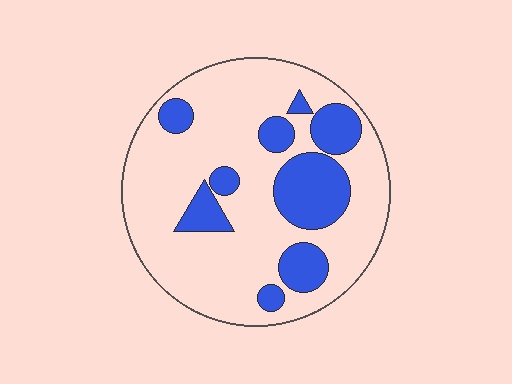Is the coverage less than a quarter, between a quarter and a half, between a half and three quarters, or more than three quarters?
Between a quarter and a half.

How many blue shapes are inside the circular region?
9.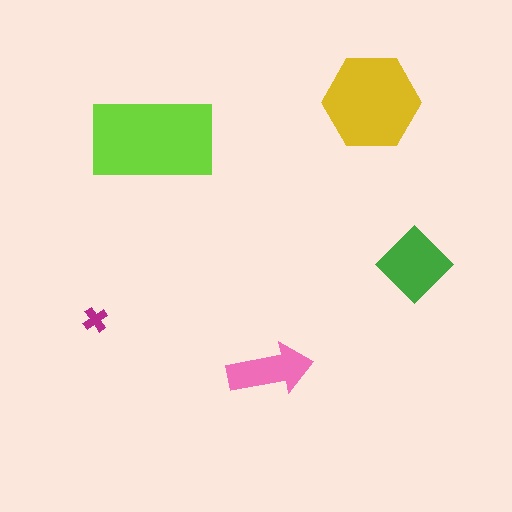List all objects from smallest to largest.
The magenta cross, the pink arrow, the green diamond, the yellow hexagon, the lime rectangle.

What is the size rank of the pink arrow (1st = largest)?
4th.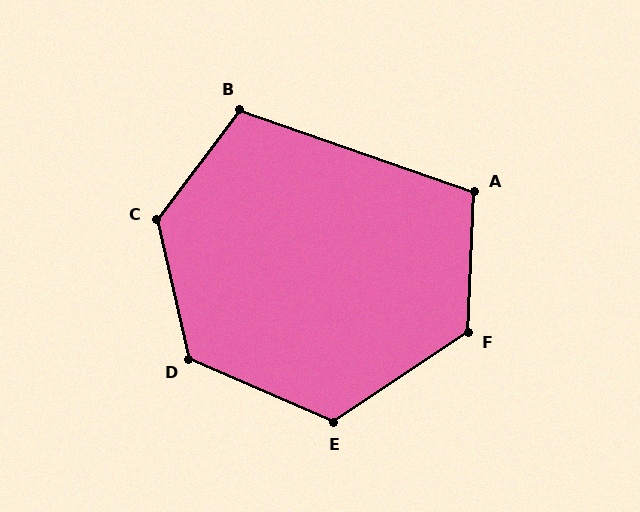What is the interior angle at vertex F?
Approximately 126 degrees (obtuse).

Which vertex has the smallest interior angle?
A, at approximately 107 degrees.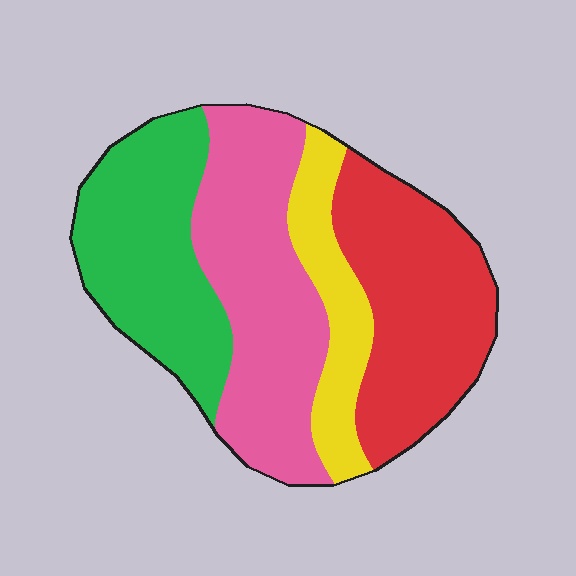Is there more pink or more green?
Pink.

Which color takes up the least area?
Yellow, at roughly 15%.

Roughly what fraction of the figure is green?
Green covers 26% of the figure.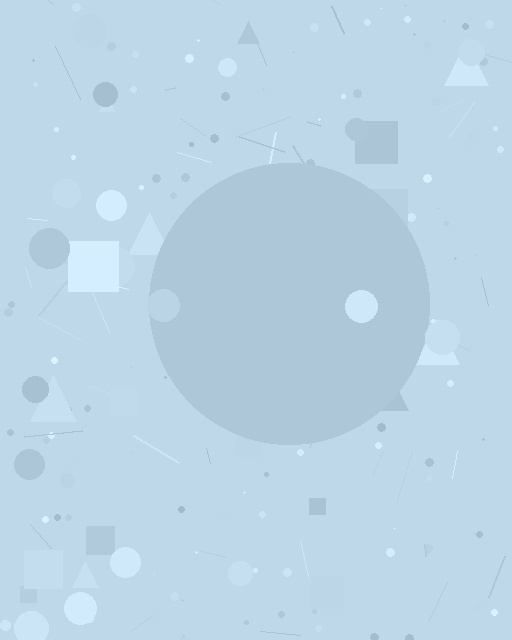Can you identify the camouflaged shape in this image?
The camouflaged shape is a circle.